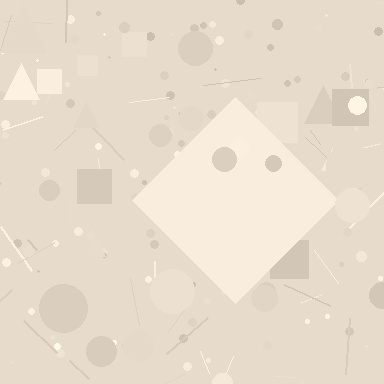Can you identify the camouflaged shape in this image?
The camouflaged shape is a diamond.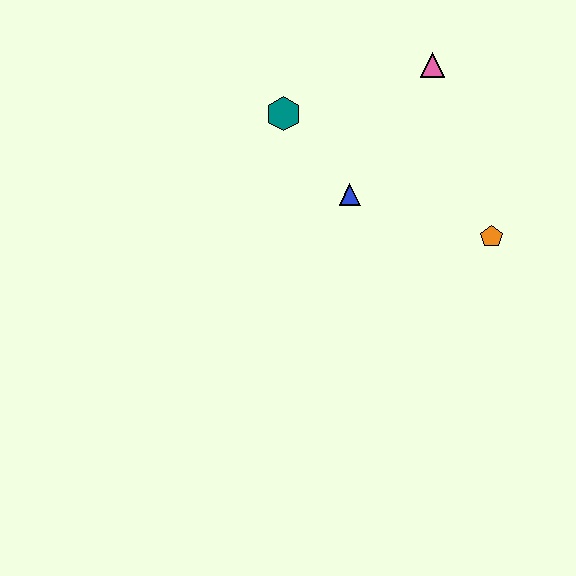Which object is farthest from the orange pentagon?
The teal hexagon is farthest from the orange pentagon.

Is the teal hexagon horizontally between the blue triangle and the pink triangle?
No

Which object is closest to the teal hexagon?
The blue triangle is closest to the teal hexagon.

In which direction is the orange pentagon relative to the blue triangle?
The orange pentagon is to the right of the blue triangle.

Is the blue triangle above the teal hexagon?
No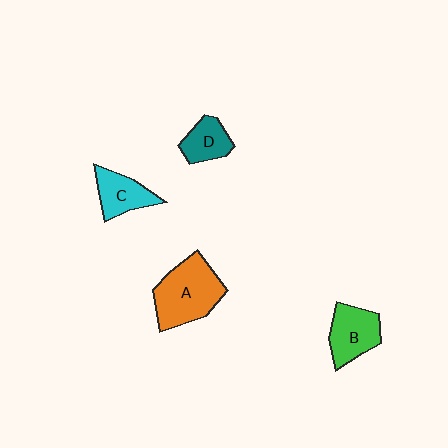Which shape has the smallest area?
Shape D (teal).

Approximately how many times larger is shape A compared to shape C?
Approximately 1.8 times.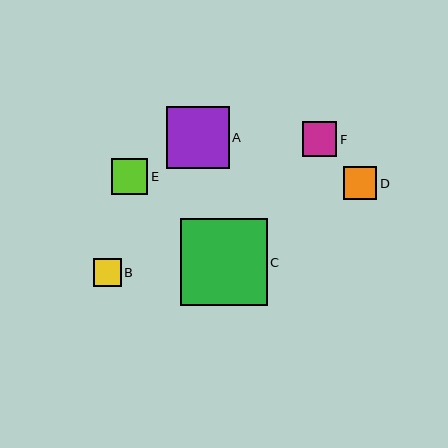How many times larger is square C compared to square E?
Square C is approximately 2.4 times the size of square E.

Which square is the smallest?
Square B is the smallest with a size of approximately 28 pixels.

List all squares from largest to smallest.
From largest to smallest: C, A, E, F, D, B.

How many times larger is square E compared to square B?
Square E is approximately 1.3 times the size of square B.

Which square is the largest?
Square C is the largest with a size of approximately 87 pixels.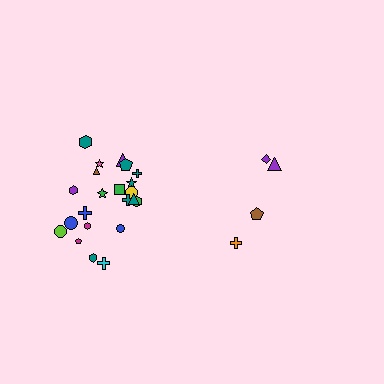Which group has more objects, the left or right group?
The left group.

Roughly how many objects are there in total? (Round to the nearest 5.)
Roughly 25 objects in total.